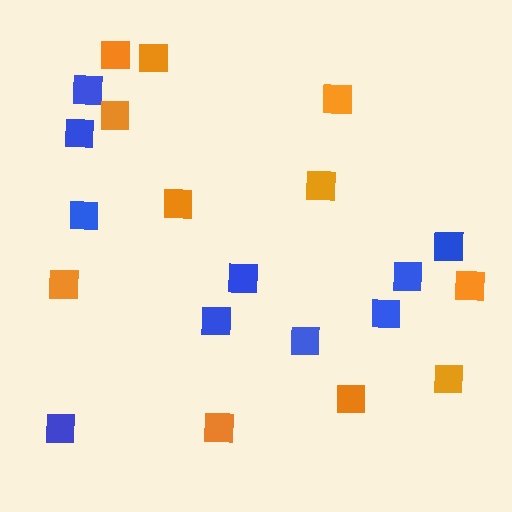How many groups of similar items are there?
There are 2 groups: one group of blue squares (10) and one group of orange squares (11).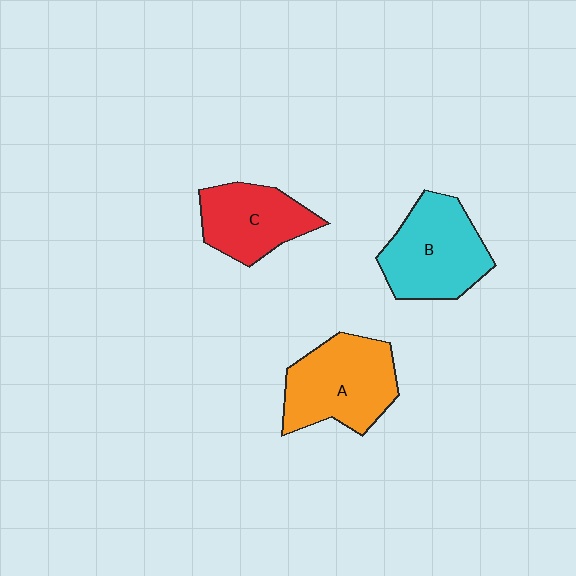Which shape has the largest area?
Shape A (orange).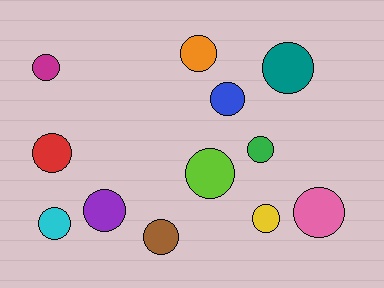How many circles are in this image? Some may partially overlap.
There are 12 circles.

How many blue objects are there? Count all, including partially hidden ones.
There is 1 blue object.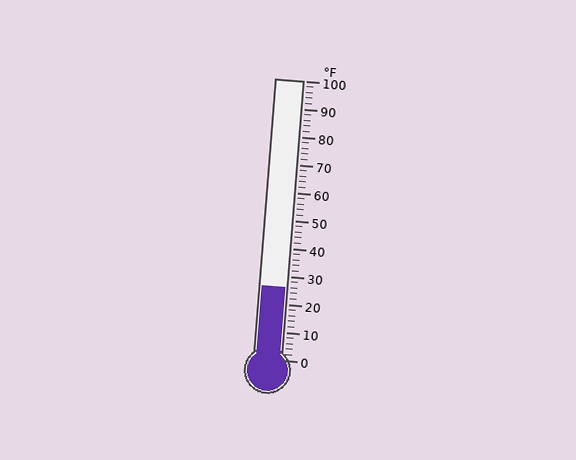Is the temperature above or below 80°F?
The temperature is below 80°F.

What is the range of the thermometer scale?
The thermometer scale ranges from 0°F to 100°F.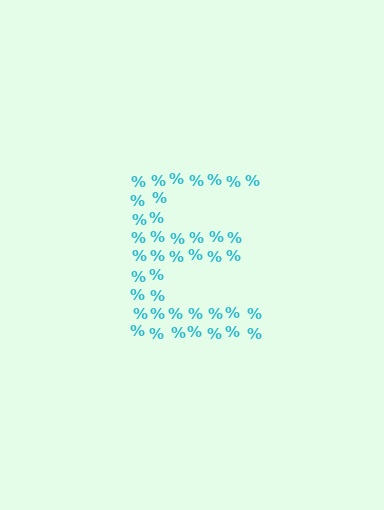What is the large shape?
The large shape is the letter E.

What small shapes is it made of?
It is made of small percent signs.